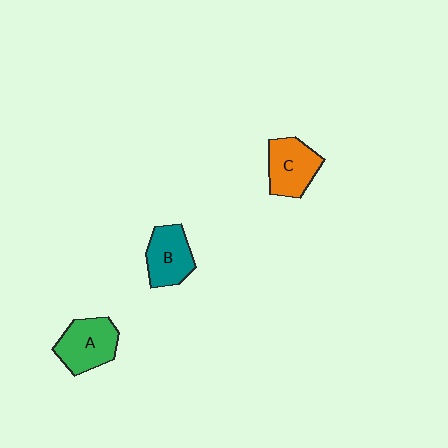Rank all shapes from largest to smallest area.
From largest to smallest: A (green), C (orange), B (teal).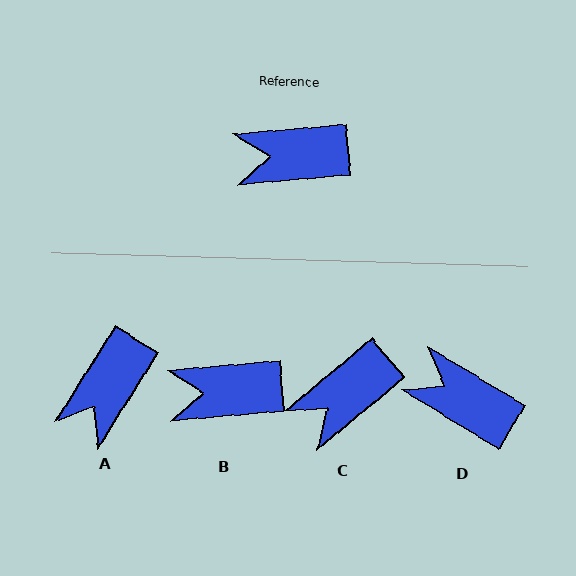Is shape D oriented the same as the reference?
No, it is off by about 36 degrees.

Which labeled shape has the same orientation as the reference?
B.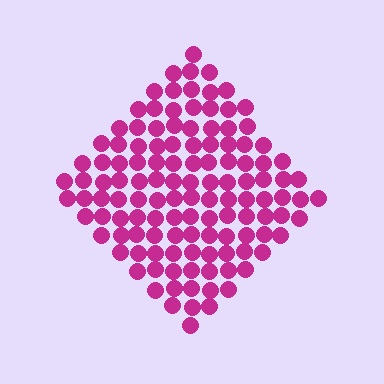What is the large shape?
The large shape is a diamond.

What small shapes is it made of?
It is made of small circles.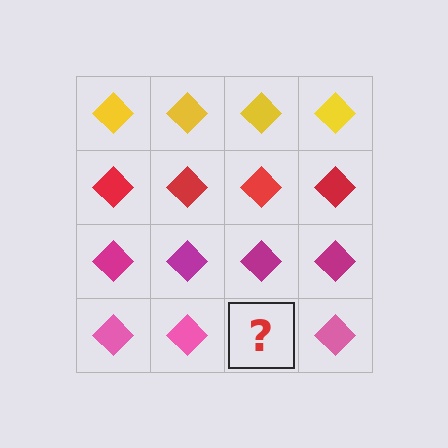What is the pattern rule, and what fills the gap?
The rule is that each row has a consistent color. The gap should be filled with a pink diamond.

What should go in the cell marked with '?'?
The missing cell should contain a pink diamond.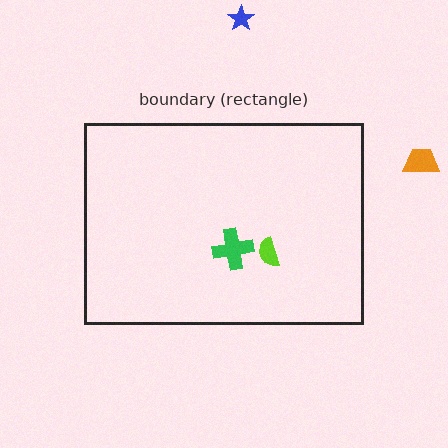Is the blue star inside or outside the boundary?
Outside.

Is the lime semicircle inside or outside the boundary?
Inside.